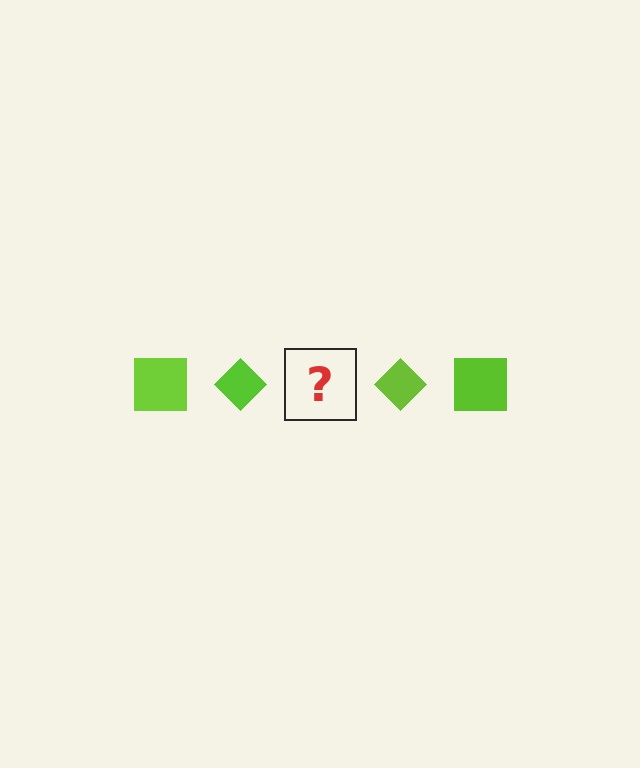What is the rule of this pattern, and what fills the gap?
The rule is that the pattern cycles through square, diamond shapes in lime. The gap should be filled with a lime square.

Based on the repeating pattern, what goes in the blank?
The blank should be a lime square.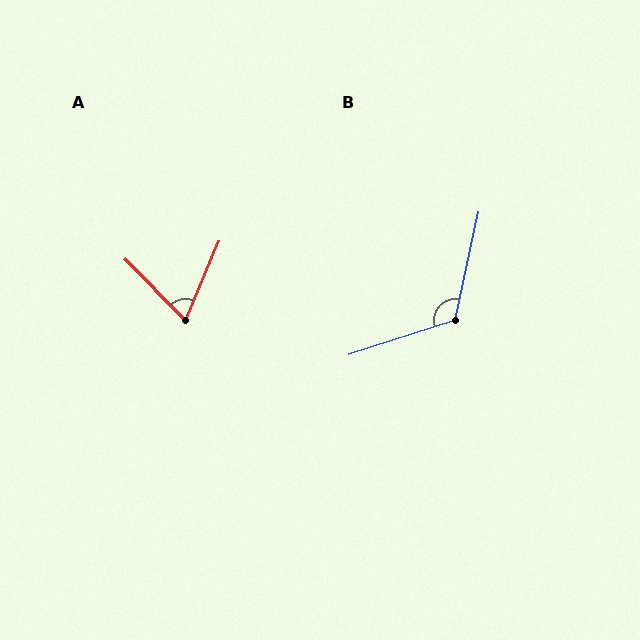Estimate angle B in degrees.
Approximately 120 degrees.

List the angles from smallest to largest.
A (68°), B (120°).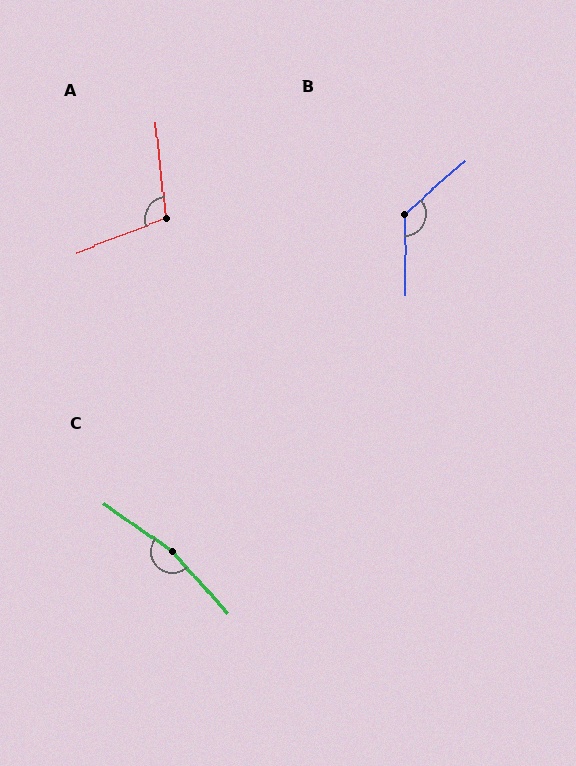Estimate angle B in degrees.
Approximately 131 degrees.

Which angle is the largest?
C, at approximately 167 degrees.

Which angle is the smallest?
A, at approximately 105 degrees.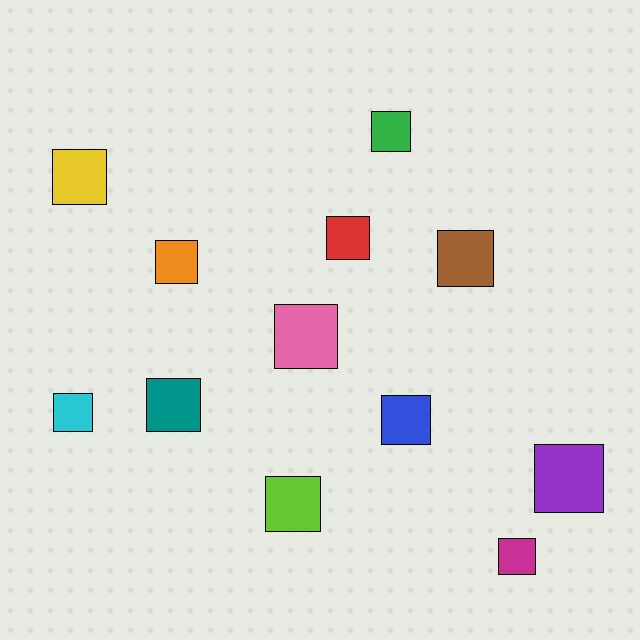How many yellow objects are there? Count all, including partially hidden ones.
There is 1 yellow object.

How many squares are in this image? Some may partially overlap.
There are 12 squares.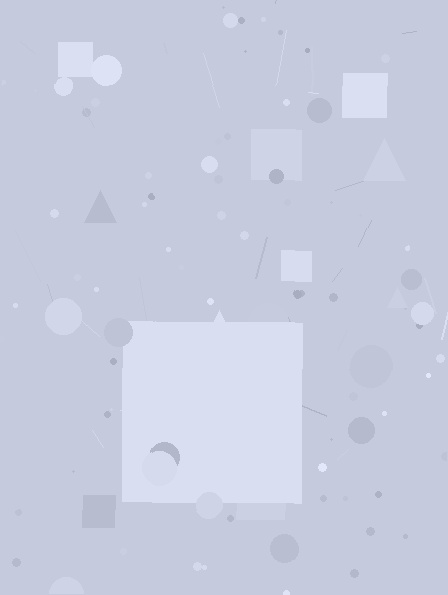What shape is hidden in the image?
A square is hidden in the image.